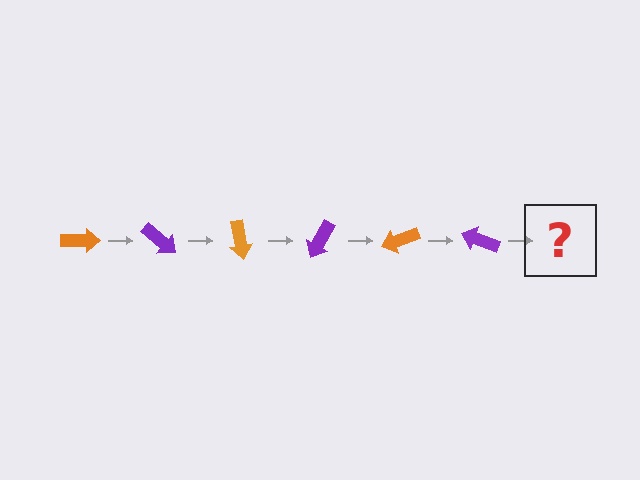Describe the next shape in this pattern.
It should be an orange arrow, rotated 240 degrees from the start.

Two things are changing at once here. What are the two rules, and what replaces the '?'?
The two rules are that it rotates 40 degrees each step and the color cycles through orange and purple. The '?' should be an orange arrow, rotated 240 degrees from the start.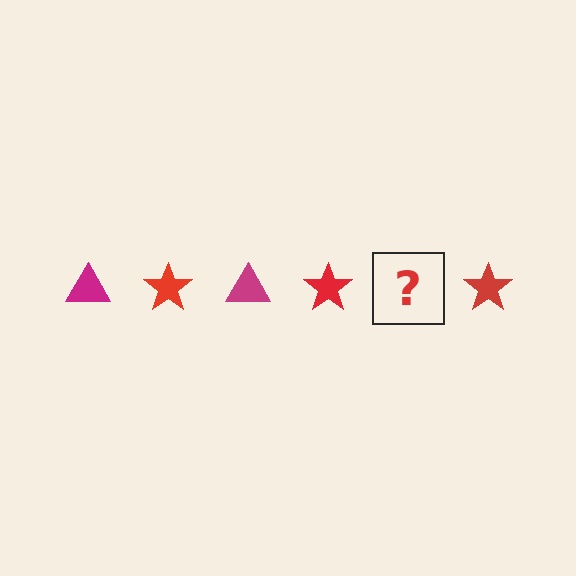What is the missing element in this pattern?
The missing element is a magenta triangle.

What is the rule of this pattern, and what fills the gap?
The rule is that the pattern alternates between magenta triangle and red star. The gap should be filled with a magenta triangle.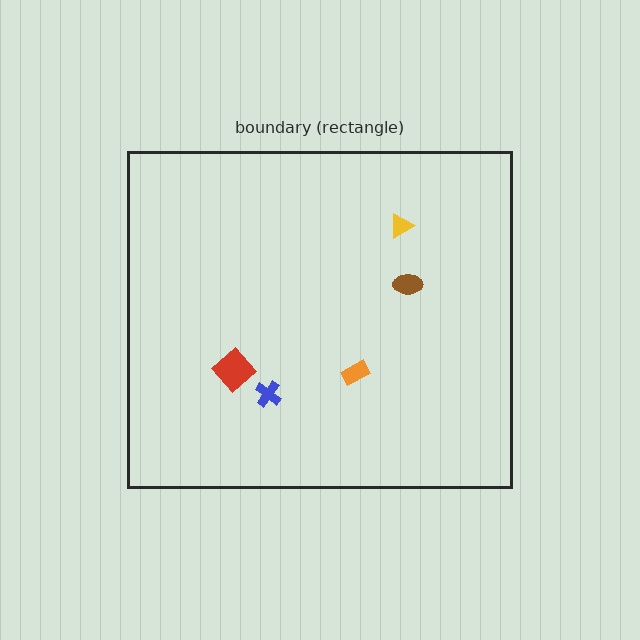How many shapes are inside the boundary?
5 inside, 0 outside.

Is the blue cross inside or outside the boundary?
Inside.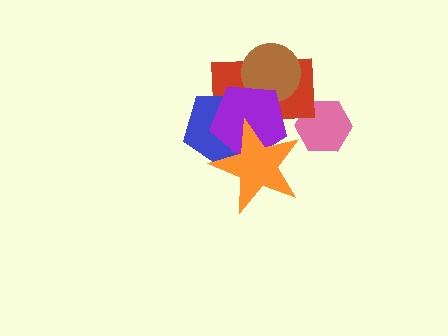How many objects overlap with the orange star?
3 objects overlap with the orange star.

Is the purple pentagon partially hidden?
Yes, it is partially covered by another shape.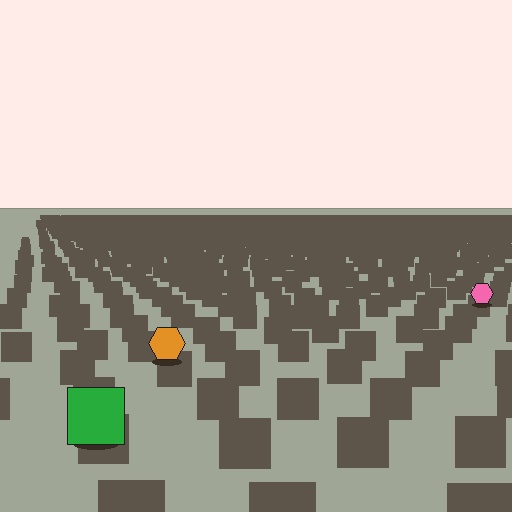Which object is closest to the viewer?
The green square is closest. The texture marks near it are larger and more spread out.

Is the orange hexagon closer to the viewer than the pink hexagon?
Yes. The orange hexagon is closer — you can tell from the texture gradient: the ground texture is coarser near it.